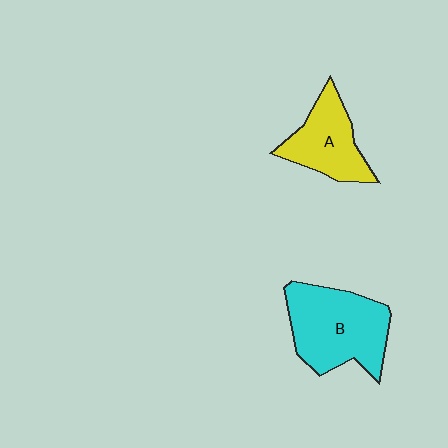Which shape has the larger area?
Shape B (cyan).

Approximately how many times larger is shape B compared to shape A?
Approximately 1.5 times.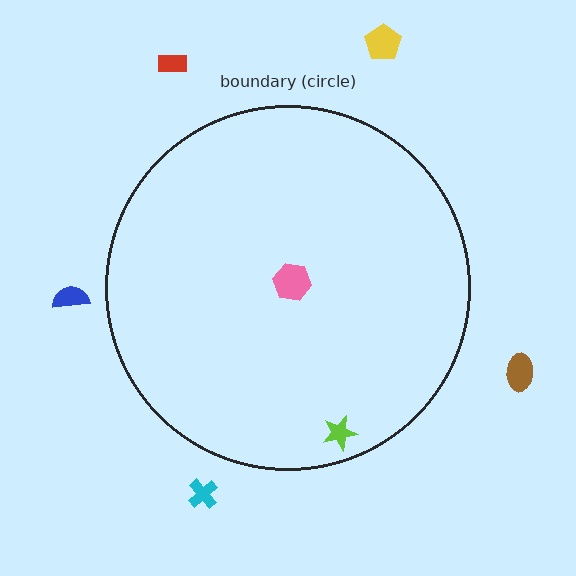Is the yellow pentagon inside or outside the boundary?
Outside.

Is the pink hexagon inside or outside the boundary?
Inside.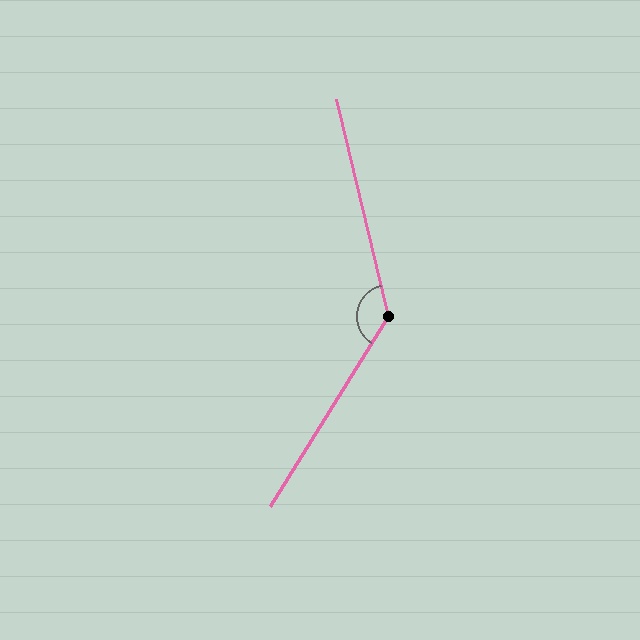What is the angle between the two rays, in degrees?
Approximately 135 degrees.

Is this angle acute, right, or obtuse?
It is obtuse.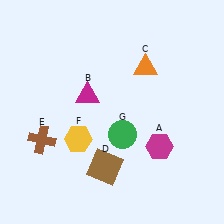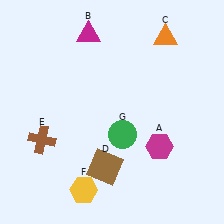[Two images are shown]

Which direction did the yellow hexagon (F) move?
The yellow hexagon (F) moved down.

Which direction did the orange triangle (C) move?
The orange triangle (C) moved up.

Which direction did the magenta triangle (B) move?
The magenta triangle (B) moved up.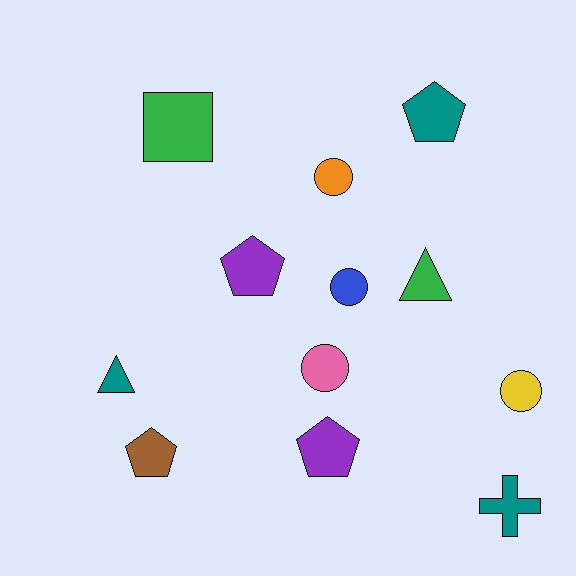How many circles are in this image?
There are 4 circles.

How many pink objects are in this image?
There is 1 pink object.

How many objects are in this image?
There are 12 objects.